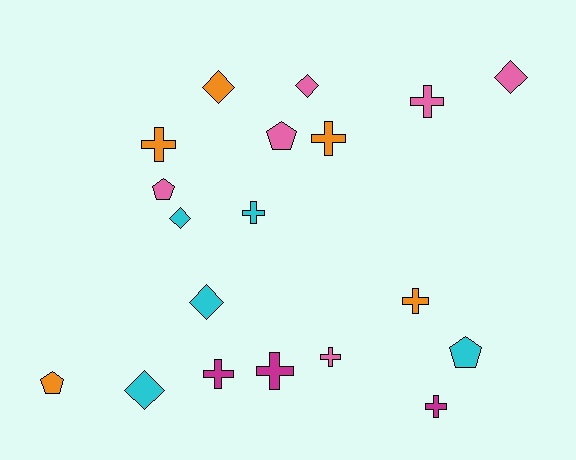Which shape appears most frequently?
Cross, with 9 objects.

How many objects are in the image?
There are 19 objects.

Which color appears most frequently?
Pink, with 6 objects.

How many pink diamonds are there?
There are 2 pink diamonds.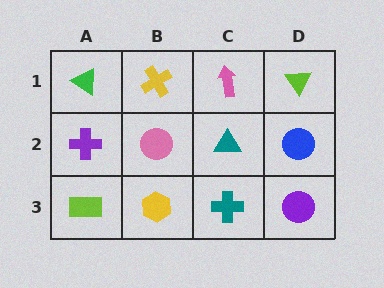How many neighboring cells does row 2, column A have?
3.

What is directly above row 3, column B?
A pink circle.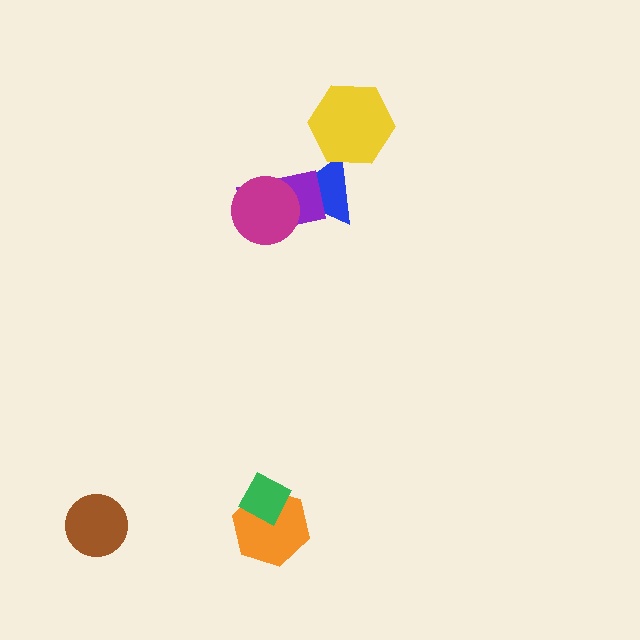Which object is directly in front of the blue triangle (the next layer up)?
The yellow hexagon is directly in front of the blue triangle.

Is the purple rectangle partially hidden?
Yes, it is partially covered by another shape.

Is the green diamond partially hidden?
No, no other shape covers it.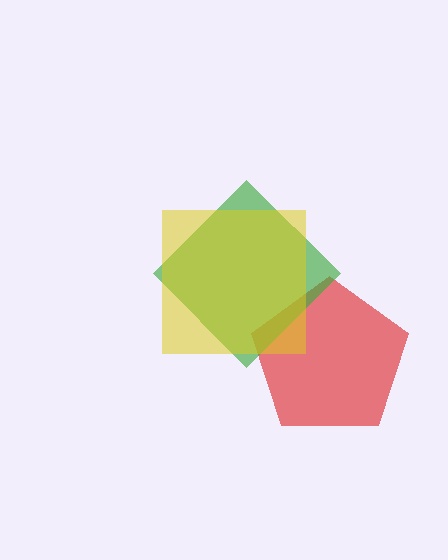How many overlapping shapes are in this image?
There are 3 overlapping shapes in the image.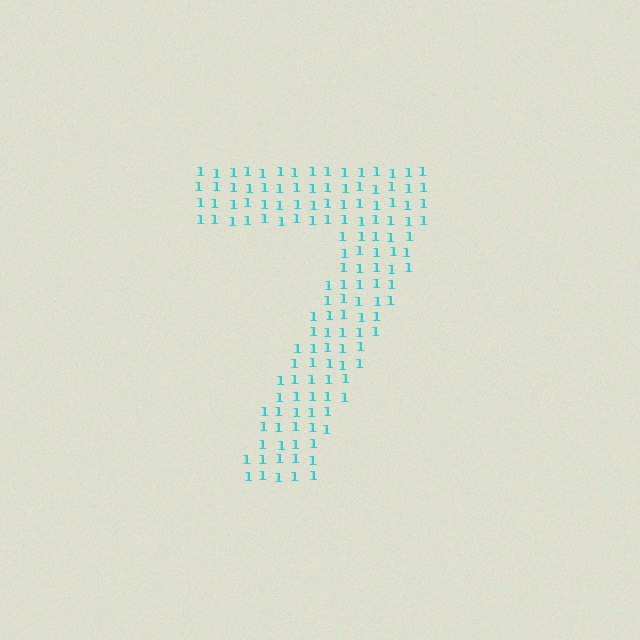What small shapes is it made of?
It is made of small digit 1's.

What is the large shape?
The large shape is the digit 7.